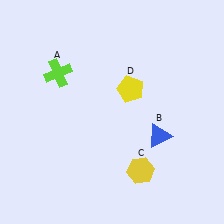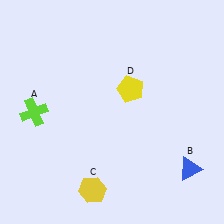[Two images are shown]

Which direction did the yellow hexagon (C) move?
The yellow hexagon (C) moved left.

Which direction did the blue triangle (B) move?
The blue triangle (B) moved down.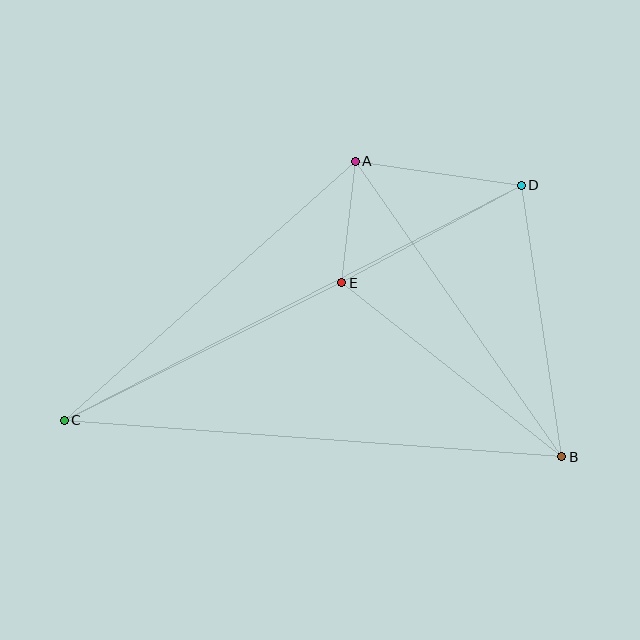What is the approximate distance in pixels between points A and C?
The distance between A and C is approximately 389 pixels.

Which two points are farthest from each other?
Points C and D are farthest from each other.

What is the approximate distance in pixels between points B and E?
The distance between B and E is approximately 280 pixels.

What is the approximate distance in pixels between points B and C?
The distance between B and C is approximately 499 pixels.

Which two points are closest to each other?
Points A and E are closest to each other.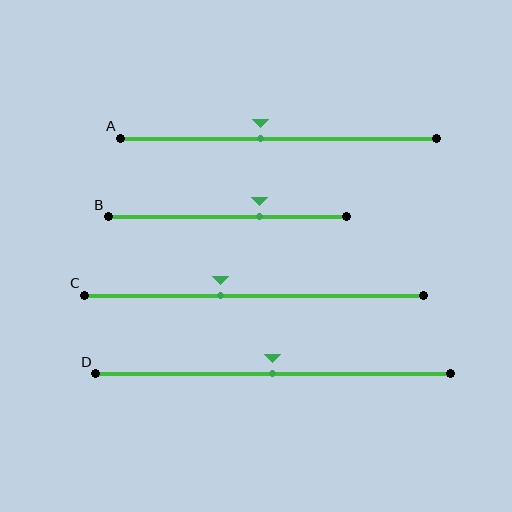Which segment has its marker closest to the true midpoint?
Segment D has its marker closest to the true midpoint.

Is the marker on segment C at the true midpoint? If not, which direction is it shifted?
No, the marker on segment C is shifted to the left by about 10% of the segment length.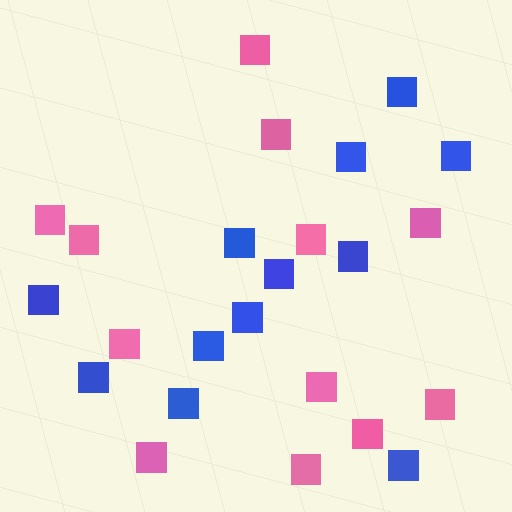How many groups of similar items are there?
There are 2 groups: one group of blue squares (12) and one group of pink squares (12).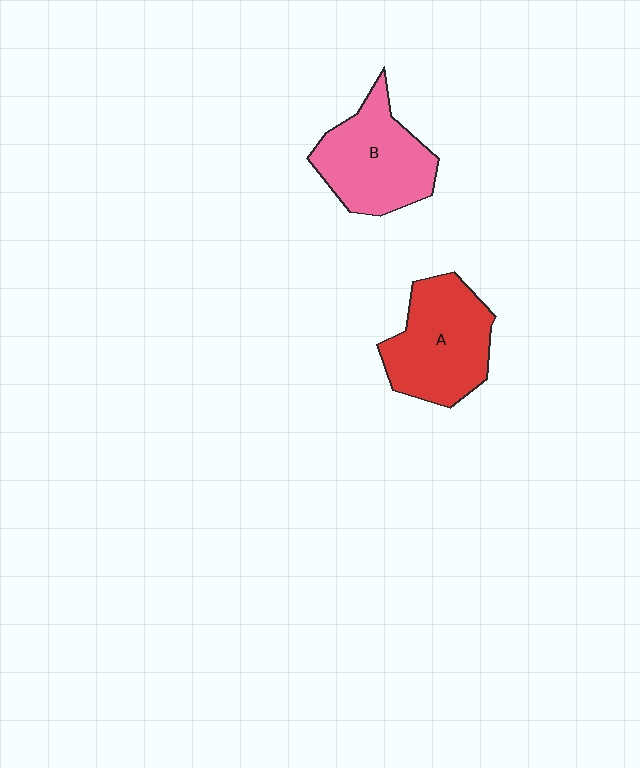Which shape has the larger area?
Shape A (red).